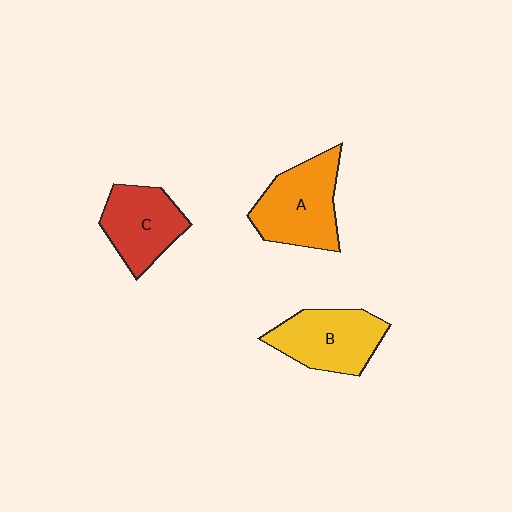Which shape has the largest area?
Shape A (orange).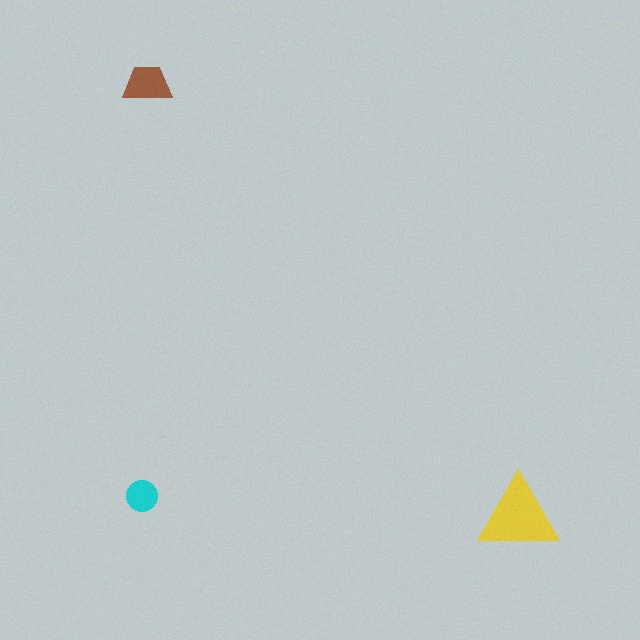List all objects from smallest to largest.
The cyan circle, the brown trapezoid, the yellow triangle.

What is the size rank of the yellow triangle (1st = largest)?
1st.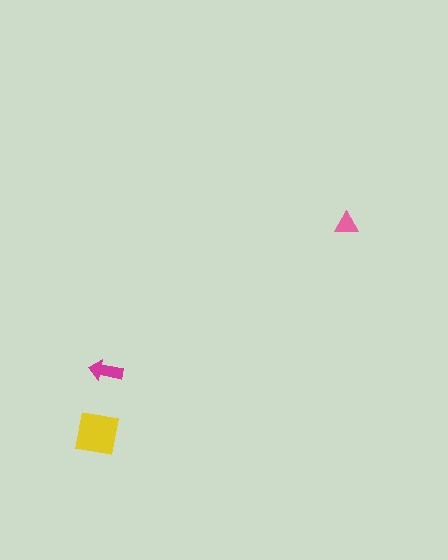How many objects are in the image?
There are 3 objects in the image.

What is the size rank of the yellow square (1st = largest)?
1st.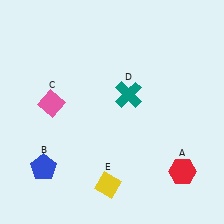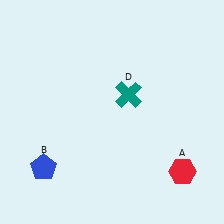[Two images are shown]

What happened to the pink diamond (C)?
The pink diamond (C) was removed in Image 2. It was in the top-left area of Image 1.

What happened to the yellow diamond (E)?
The yellow diamond (E) was removed in Image 2. It was in the bottom-left area of Image 1.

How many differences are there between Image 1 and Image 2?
There are 2 differences between the two images.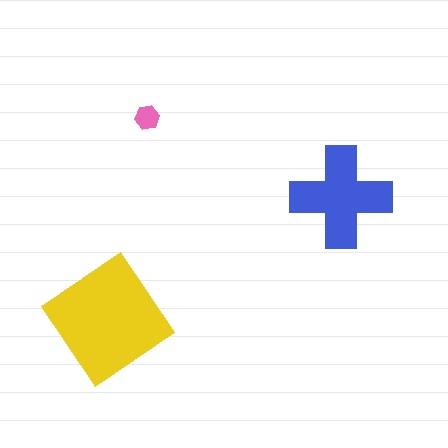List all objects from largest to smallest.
The yellow diamond, the blue cross, the pink hexagon.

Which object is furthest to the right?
The blue cross is rightmost.